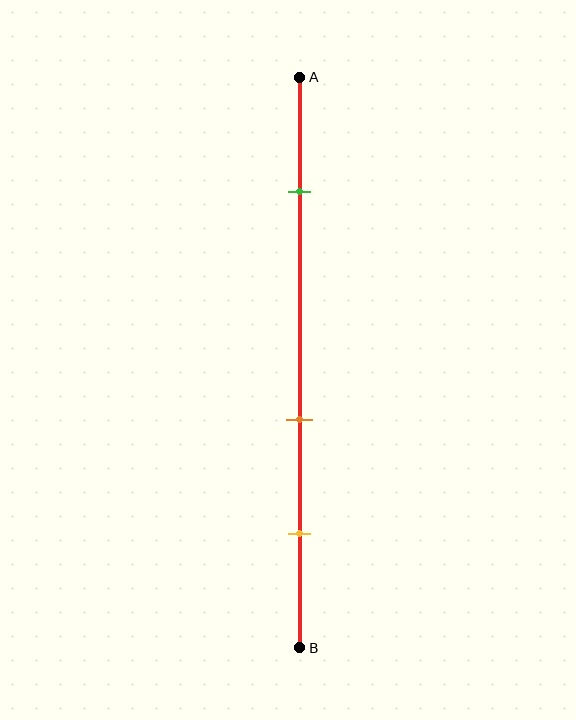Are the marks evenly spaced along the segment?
No, the marks are not evenly spaced.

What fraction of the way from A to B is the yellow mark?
The yellow mark is approximately 80% (0.8) of the way from A to B.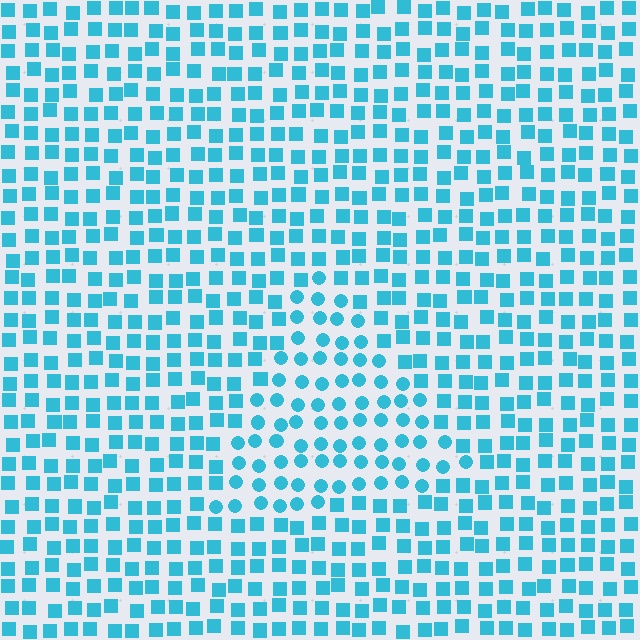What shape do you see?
I see a triangle.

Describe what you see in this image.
The image is filled with small cyan elements arranged in a uniform grid. A triangle-shaped region contains circles, while the surrounding area contains squares. The boundary is defined purely by the change in element shape.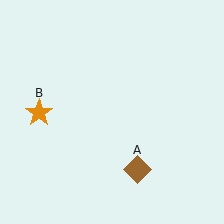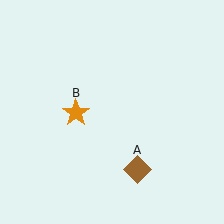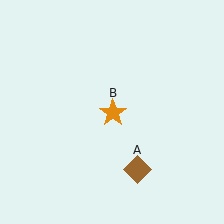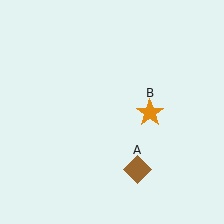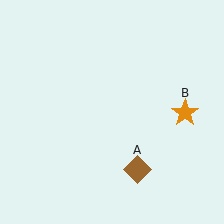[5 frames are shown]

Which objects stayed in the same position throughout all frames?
Brown diamond (object A) remained stationary.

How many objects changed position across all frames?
1 object changed position: orange star (object B).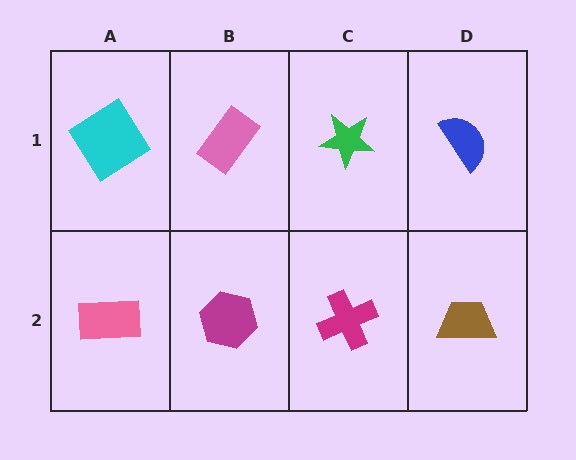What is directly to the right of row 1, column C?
A blue semicircle.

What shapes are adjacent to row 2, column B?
A pink rectangle (row 1, column B), a pink rectangle (row 2, column A), a magenta cross (row 2, column C).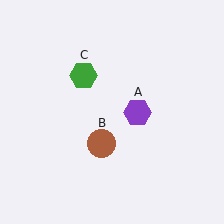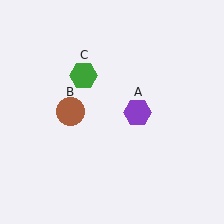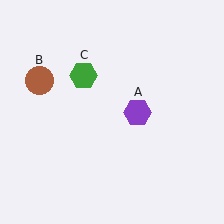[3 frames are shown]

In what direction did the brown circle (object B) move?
The brown circle (object B) moved up and to the left.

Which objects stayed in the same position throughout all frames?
Purple hexagon (object A) and green hexagon (object C) remained stationary.